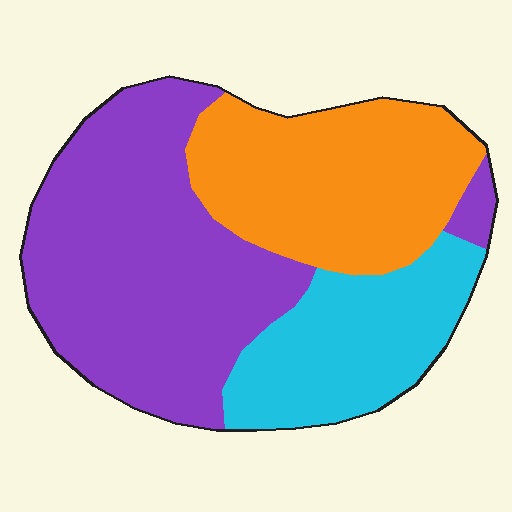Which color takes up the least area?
Cyan, at roughly 20%.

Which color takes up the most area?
Purple, at roughly 45%.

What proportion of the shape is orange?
Orange covers roughly 30% of the shape.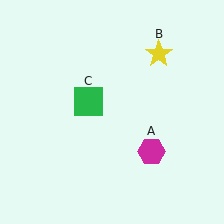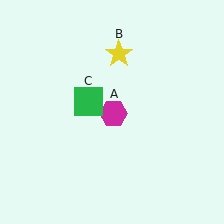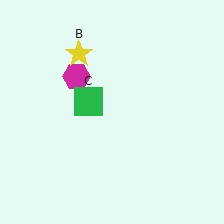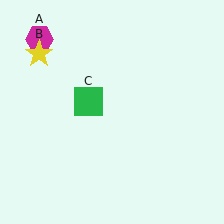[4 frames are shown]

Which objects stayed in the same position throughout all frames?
Green square (object C) remained stationary.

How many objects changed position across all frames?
2 objects changed position: magenta hexagon (object A), yellow star (object B).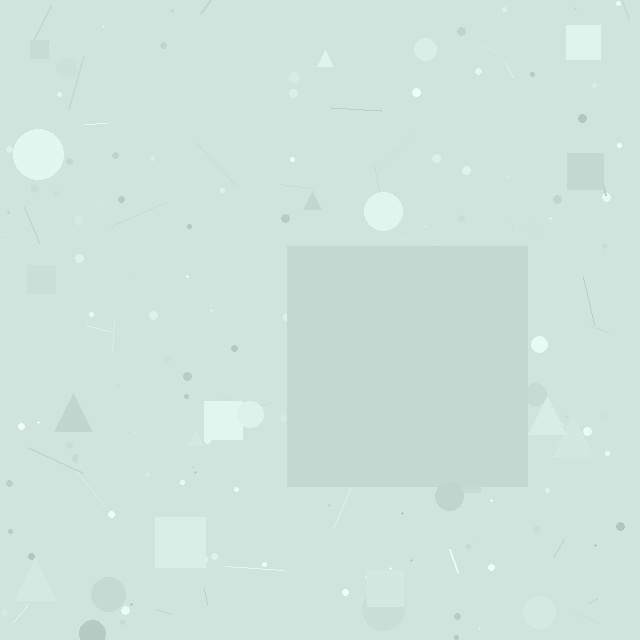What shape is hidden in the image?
A square is hidden in the image.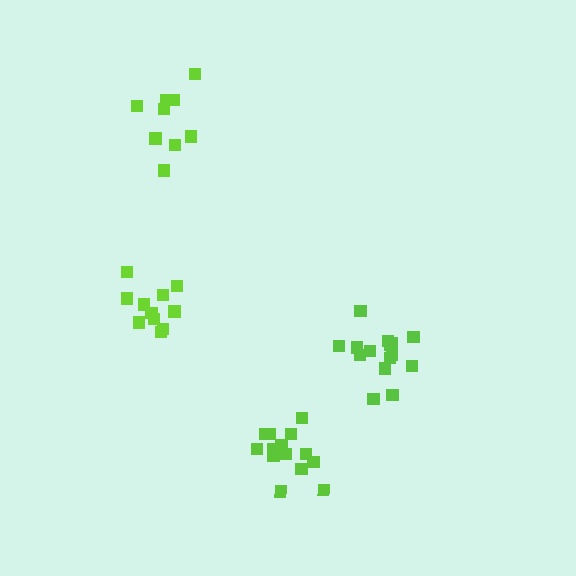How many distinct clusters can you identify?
There are 4 distinct clusters.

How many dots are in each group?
Group 1: 14 dots, Group 2: 9 dots, Group 3: 15 dots, Group 4: 12 dots (50 total).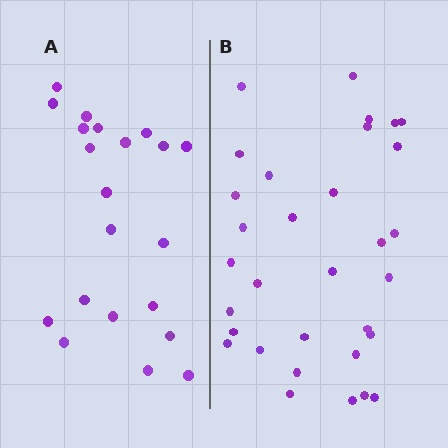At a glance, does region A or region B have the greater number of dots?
Region B (the right region) has more dots.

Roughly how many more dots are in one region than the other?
Region B has roughly 12 or so more dots than region A.